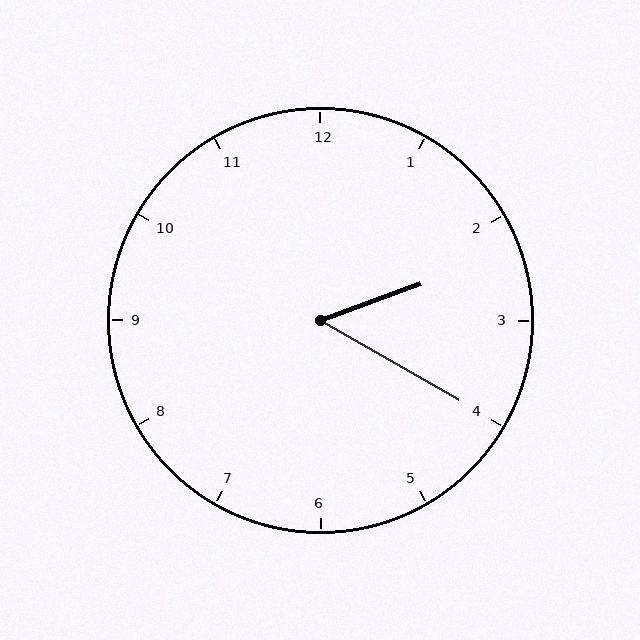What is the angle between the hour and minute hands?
Approximately 50 degrees.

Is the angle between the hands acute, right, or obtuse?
It is acute.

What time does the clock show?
2:20.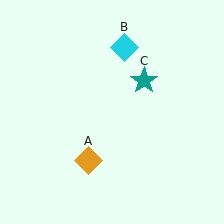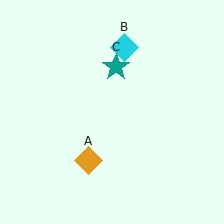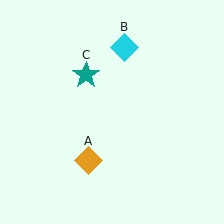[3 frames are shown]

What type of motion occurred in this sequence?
The teal star (object C) rotated counterclockwise around the center of the scene.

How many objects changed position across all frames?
1 object changed position: teal star (object C).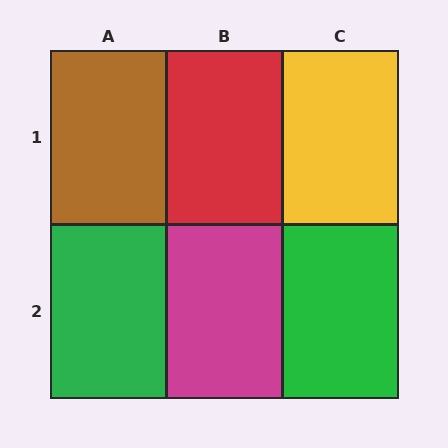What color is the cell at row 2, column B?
Magenta.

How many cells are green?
2 cells are green.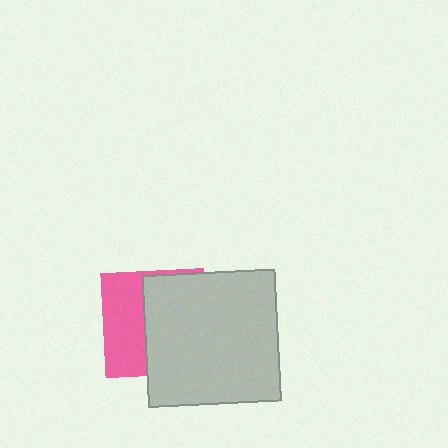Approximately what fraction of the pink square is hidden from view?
Roughly 57% of the pink square is hidden behind the light gray square.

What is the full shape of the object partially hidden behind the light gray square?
The partially hidden object is a pink square.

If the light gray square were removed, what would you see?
You would see the complete pink square.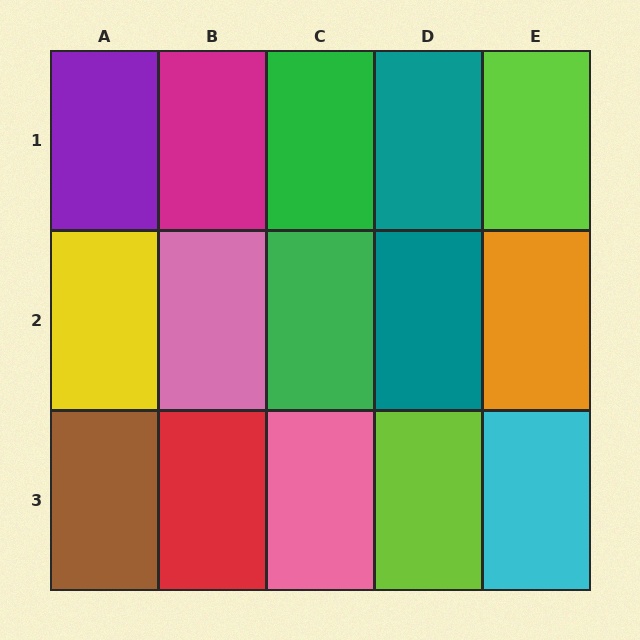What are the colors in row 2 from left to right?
Yellow, pink, green, teal, orange.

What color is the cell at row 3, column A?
Brown.